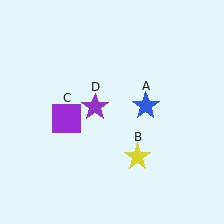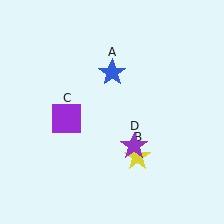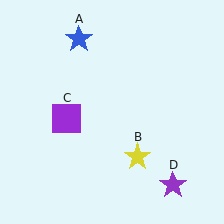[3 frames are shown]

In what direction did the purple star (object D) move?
The purple star (object D) moved down and to the right.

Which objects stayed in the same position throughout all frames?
Yellow star (object B) and purple square (object C) remained stationary.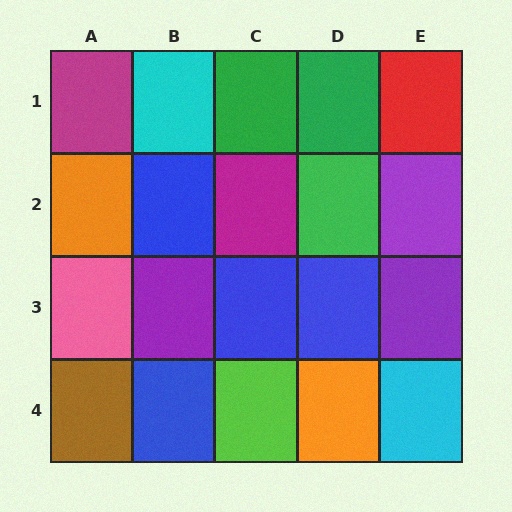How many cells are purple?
3 cells are purple.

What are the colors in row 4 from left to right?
Brown, blue, lime, orange, cyan.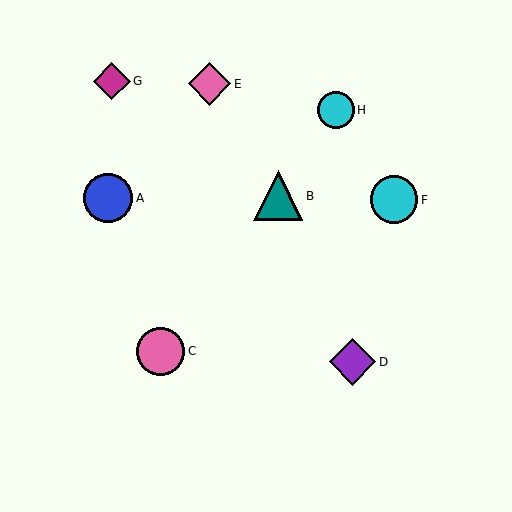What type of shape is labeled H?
Shape H is a cyan circle.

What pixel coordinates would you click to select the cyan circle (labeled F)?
Click at (394, 200) to select the cyan circle F.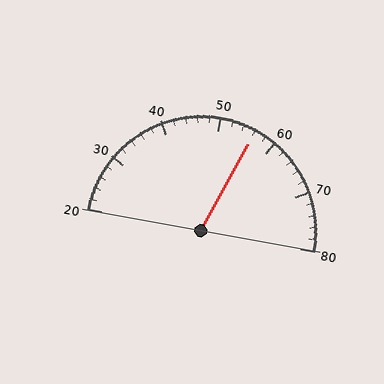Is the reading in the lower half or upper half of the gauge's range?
The reading is in the upper half of the range (20 to 80).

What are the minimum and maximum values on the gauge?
The gauge ranges from 20 to 80.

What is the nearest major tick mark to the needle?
The nearest major tick mark is 60.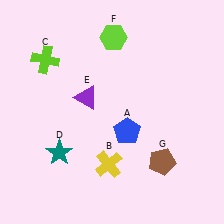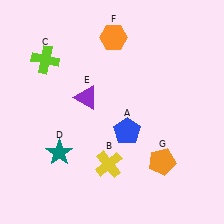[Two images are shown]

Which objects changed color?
F changed from lime to orange. G changed from brown to orange.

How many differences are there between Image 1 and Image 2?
There are 2 differences between the two images.